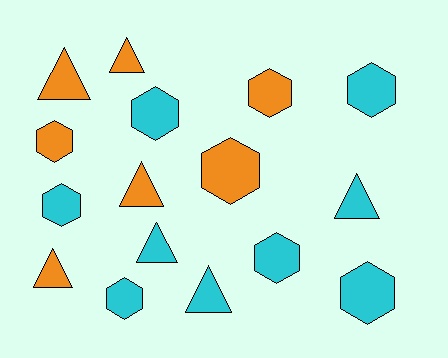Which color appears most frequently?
Cyan, with 9 objects.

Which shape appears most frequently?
Hexagon, with 9 objects.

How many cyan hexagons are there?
There are 6 cyan hexagons.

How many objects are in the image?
There are 16 objects.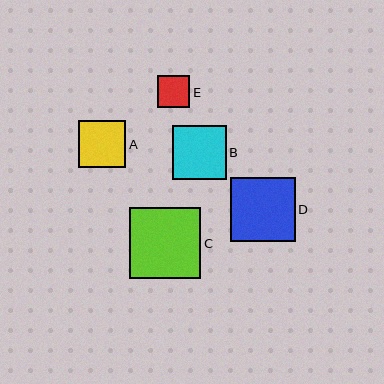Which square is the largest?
Square C is the largest with a size of approximately 71 pixels.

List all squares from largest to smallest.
From largest to smallest: C, D, B, A, E.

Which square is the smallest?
Square E is the smallest with a size of approximately 33 pixels.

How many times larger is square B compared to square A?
Square B is approximately 1.2 times the size of square A.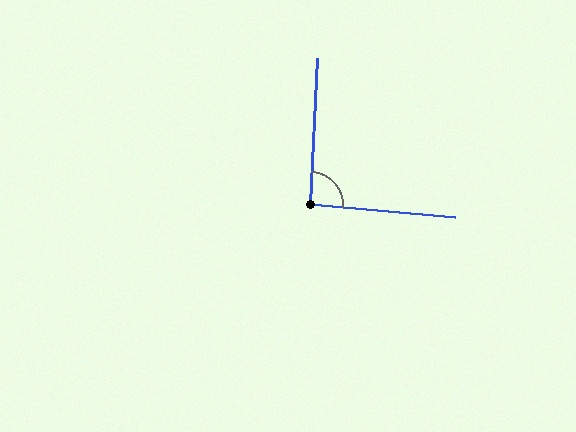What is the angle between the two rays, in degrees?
Approximately 92 degrees.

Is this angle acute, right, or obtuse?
It is approximately a right angle.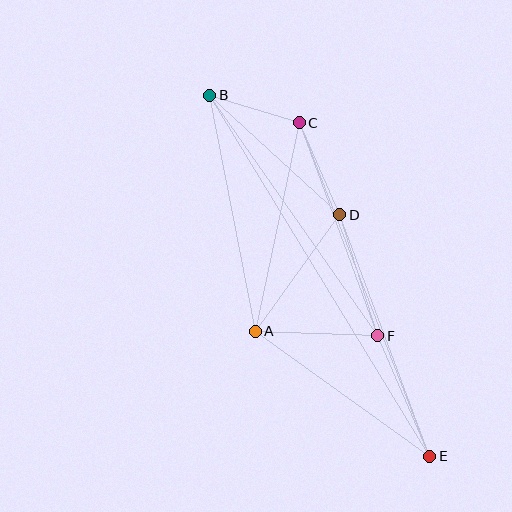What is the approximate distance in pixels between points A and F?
The distance between A and F is approximately 123 pixels.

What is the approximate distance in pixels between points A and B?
The distance between A and B is approximately 240 pixels.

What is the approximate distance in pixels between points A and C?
The distance between A and C is approximately 213 pixels.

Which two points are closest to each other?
Points B and C are closest to each other.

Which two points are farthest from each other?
Points B and E are farthest from each other.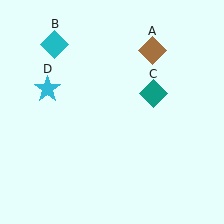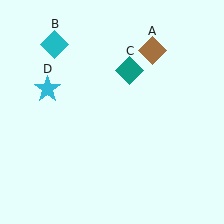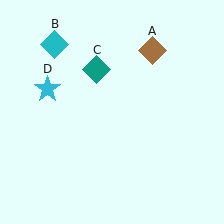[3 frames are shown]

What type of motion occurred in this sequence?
The teal diamond (object C) rotated counterclockwise around the center of the scene.